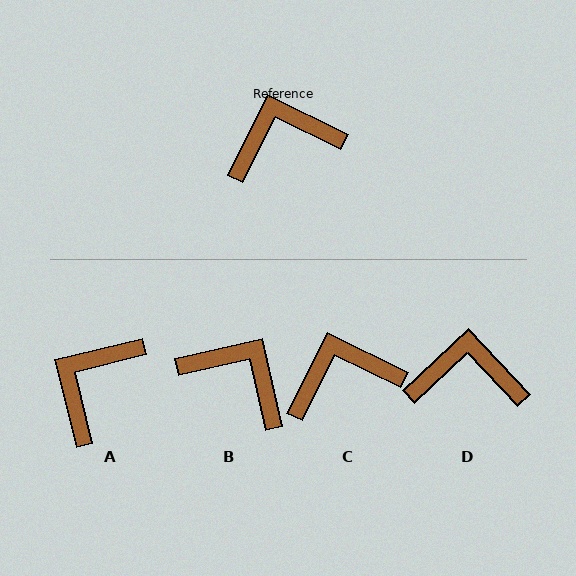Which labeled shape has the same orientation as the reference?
C.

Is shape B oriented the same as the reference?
No, it is off by about 51 degrees.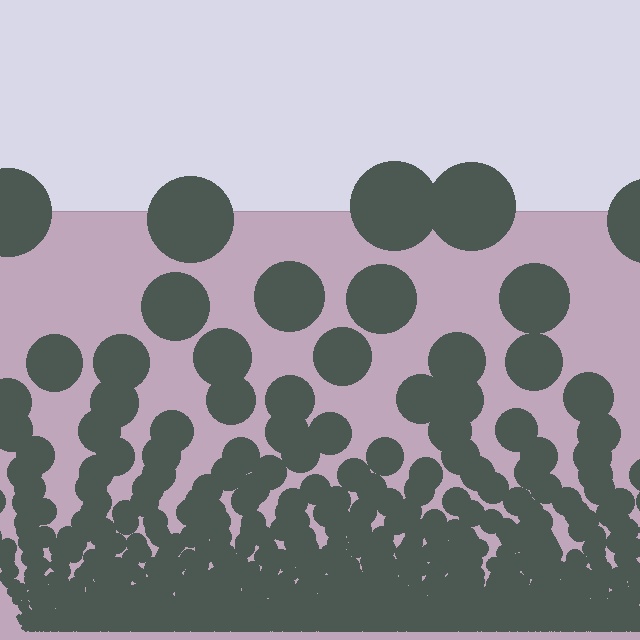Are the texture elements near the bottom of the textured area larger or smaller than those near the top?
Smaller. The gradient is inverted — elements near the bottom are smaller and denser.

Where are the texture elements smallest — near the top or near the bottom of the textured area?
Near the bottom.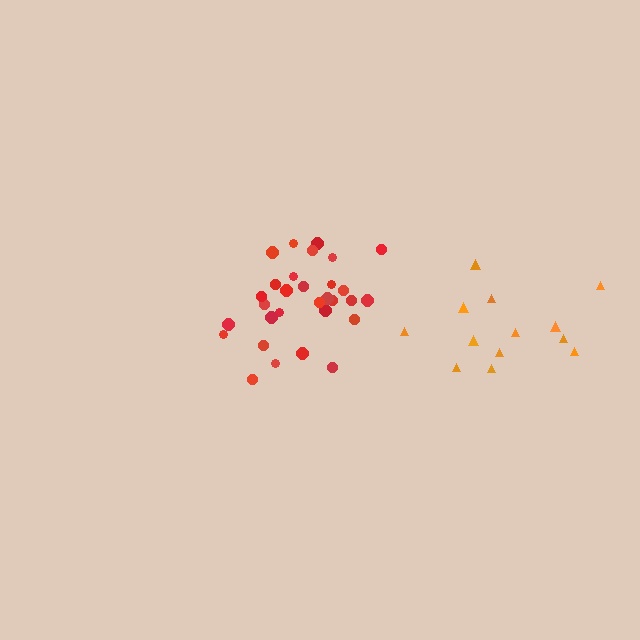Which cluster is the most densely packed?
Red.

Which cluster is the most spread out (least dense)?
Orange.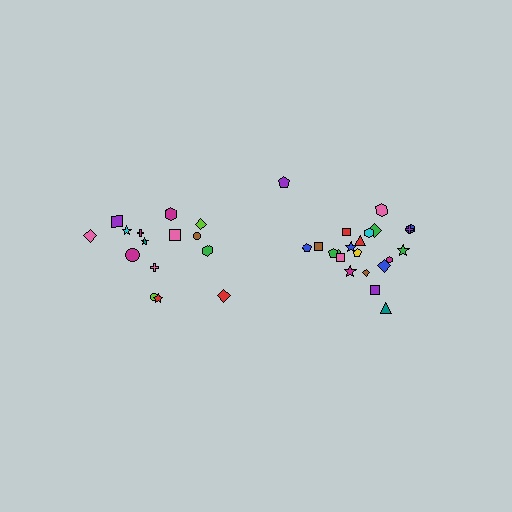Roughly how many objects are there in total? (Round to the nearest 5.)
Roughly 35 objects in total.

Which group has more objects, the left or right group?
The right group.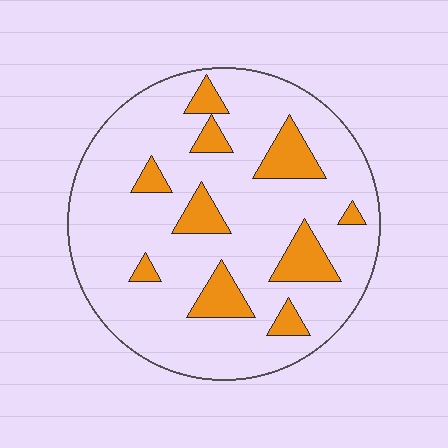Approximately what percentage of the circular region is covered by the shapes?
Approximately 15%.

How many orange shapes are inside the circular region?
10.